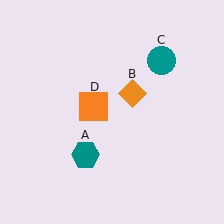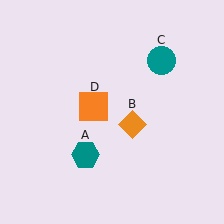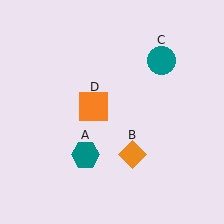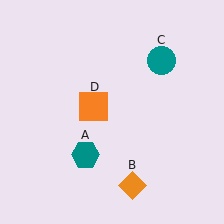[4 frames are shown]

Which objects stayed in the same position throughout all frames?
Teal hexagon (object A) and teal circle (object C) and orange square (object D) remained stationary.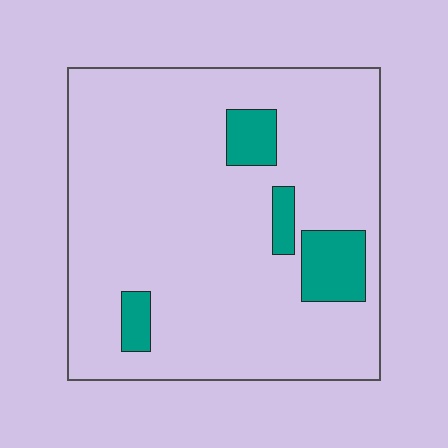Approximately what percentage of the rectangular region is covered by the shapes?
Approximately 10%.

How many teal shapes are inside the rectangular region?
4.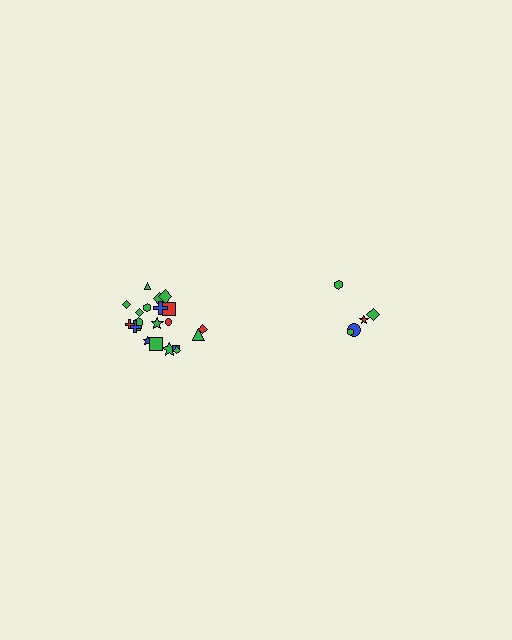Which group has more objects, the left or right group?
The left group.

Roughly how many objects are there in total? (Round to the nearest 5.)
Roughly 25 objects in total.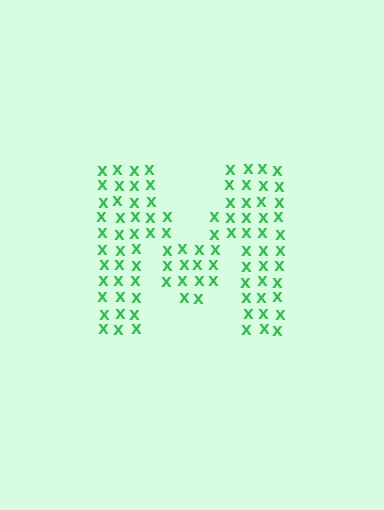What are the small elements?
The small elements are letter X's.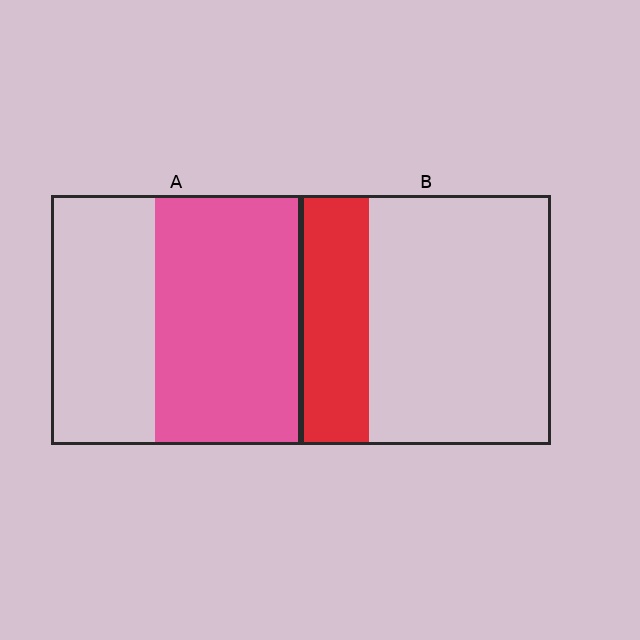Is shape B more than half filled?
No.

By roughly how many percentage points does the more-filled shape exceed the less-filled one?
By roughly 30 percentage points (A over B).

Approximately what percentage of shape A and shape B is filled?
A is approximately 60% and B is approximately 25%.